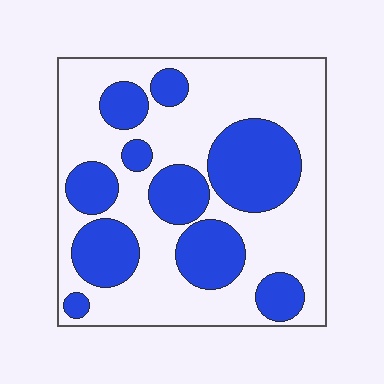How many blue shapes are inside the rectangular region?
10.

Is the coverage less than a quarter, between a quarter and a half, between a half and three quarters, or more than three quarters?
Between a quarter and a half.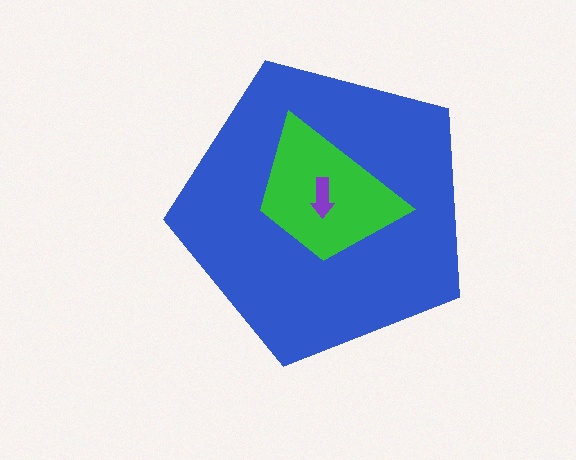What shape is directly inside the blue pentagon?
The green trapezoid.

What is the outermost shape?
The blue pentagon.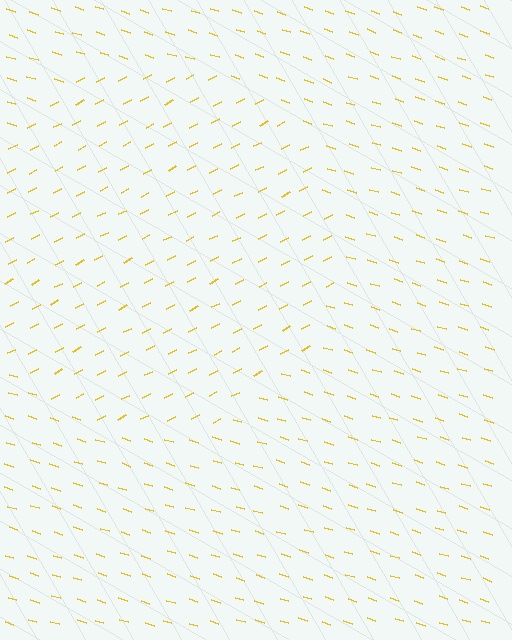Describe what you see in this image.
The image is filled with small yellow line segments. A circle region in the image has lines oriented differently from the surrounding lines, creating a visible texture boundary.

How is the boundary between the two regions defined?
The boundary is defined purely by a change in line orientation (approximately 45 degrees difference). All lines are the same color and thickness.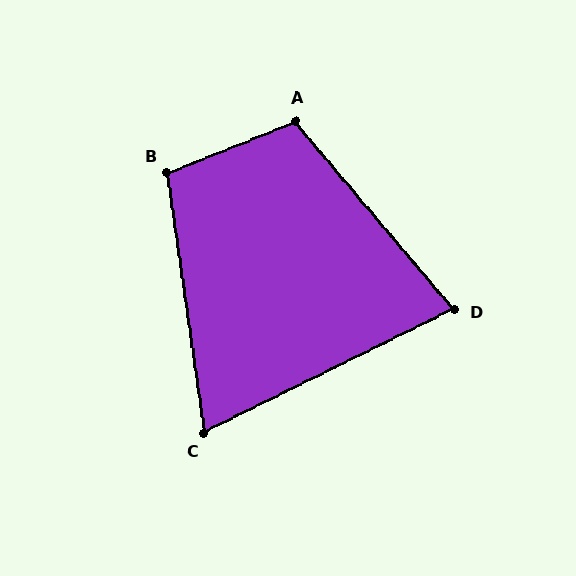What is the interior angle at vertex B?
Approximately 104 degrees (obtuse).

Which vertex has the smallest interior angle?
C, at approximately 72 degrees.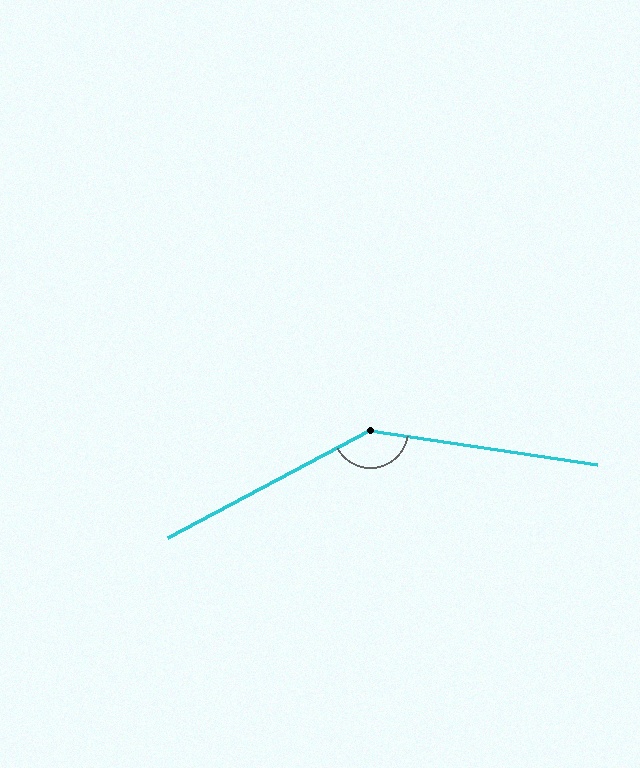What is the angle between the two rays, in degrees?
Approximately 143 degrees.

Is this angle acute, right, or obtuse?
It is obtuse.